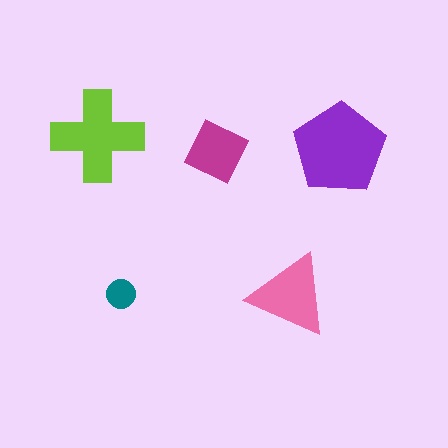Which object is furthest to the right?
The purple pentagon is rightmost.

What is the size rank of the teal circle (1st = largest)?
5th.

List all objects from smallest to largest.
The teal circle, the magenta square, the pink triangle, the lime cross, the purple pentagon.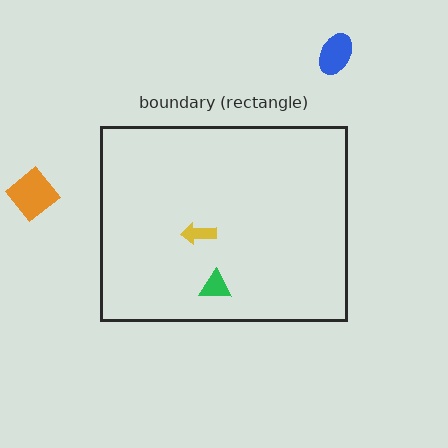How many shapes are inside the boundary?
2 inside, 2 outside.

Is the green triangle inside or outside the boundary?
Inside.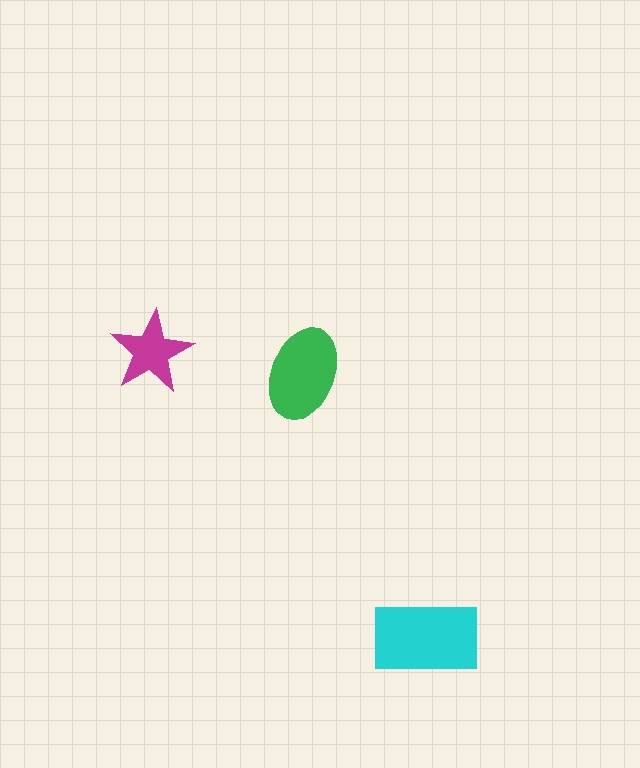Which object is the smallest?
The magenta star.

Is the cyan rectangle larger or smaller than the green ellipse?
Larger.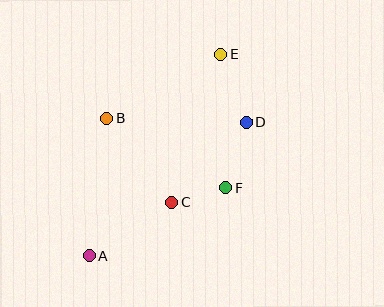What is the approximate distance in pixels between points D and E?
The distance between D and E is approximately 73 pixels.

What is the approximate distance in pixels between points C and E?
The distance between C and E is approximately 156 pixels.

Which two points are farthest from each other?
Points A and E are farthest from each other.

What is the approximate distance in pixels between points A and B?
The distance between A and B is approximately 139 pixels.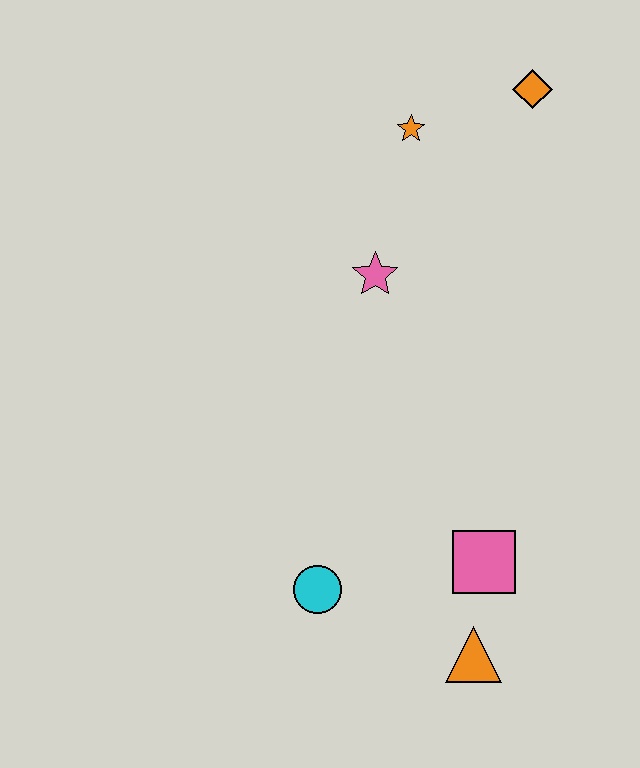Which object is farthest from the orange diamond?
The orange triangle is farthest from the orange diamond.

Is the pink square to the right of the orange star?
Yes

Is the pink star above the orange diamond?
No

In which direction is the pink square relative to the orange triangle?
The pink square is above the orange triangle.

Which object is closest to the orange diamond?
The orange star is closest to the orange diamond.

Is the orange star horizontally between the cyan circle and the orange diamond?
Yes